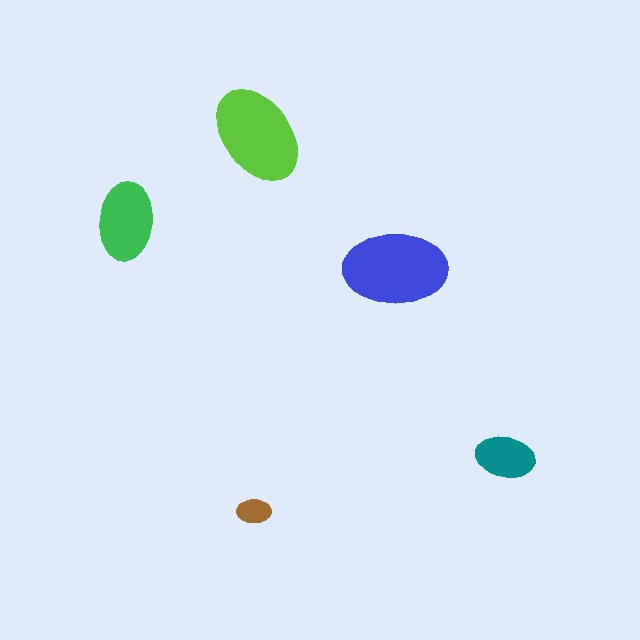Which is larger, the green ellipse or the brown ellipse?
The green one.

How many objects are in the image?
There are 5 objects in the image.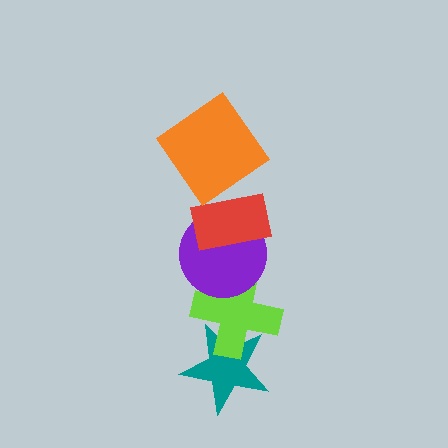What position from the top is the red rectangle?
The red rectangle is 2nd from the top.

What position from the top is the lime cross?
The lime cross is 4th from the top.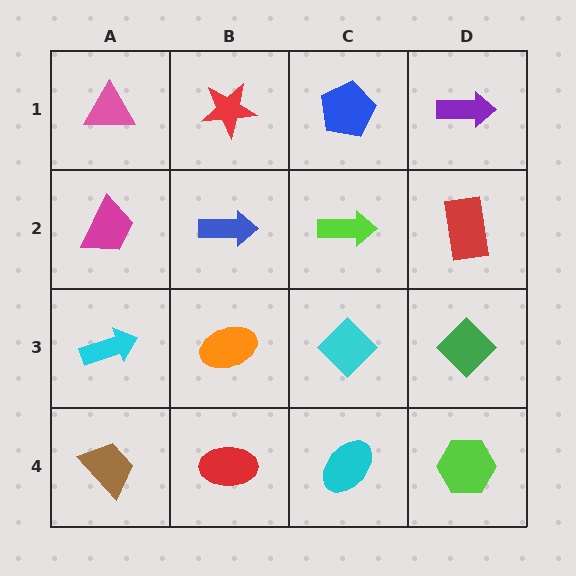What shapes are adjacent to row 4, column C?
A cyan diamond (row 3, column C), a red ellipse (row 4, column B), a lime hexagon (row 4, column D).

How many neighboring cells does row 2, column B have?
4.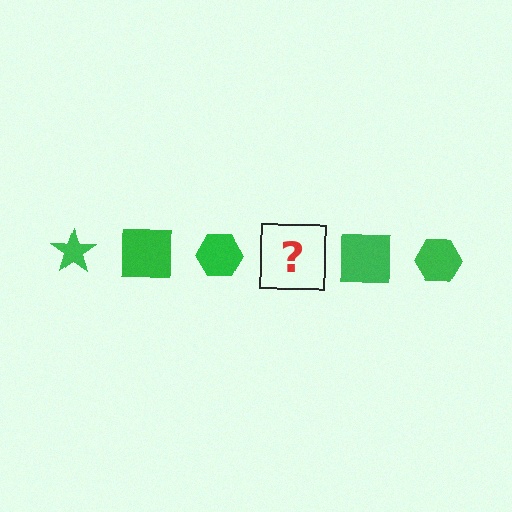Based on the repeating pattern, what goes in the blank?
The blank should be a green star.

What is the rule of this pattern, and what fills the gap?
The rule is that the pattern cycles through star, square, hexagon shapes in green. The gap should be filled with a green star.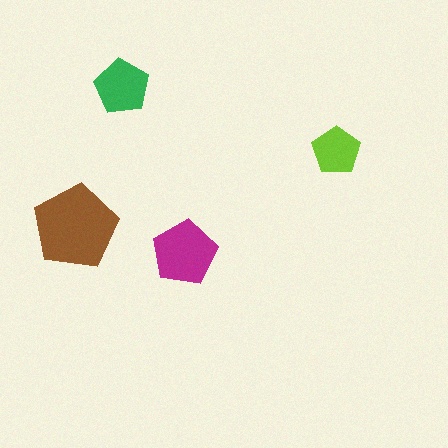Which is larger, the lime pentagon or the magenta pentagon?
The magenta one.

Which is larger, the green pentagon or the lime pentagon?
The green one.